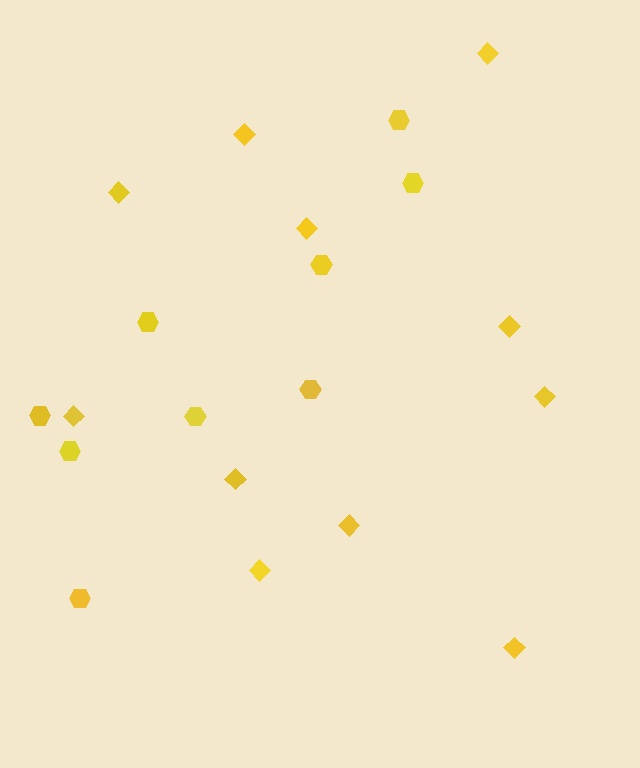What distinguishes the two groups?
There are 2 groups: one group of hexagons (9) and one group of diamonds (11).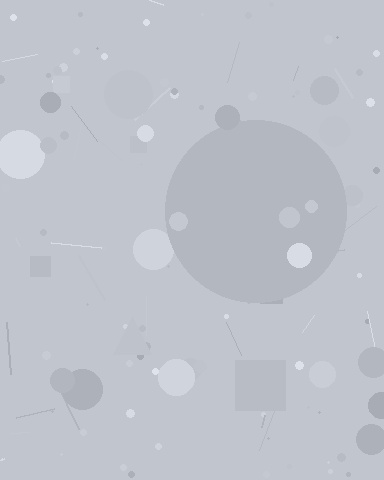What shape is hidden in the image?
A circle is hidden in the image.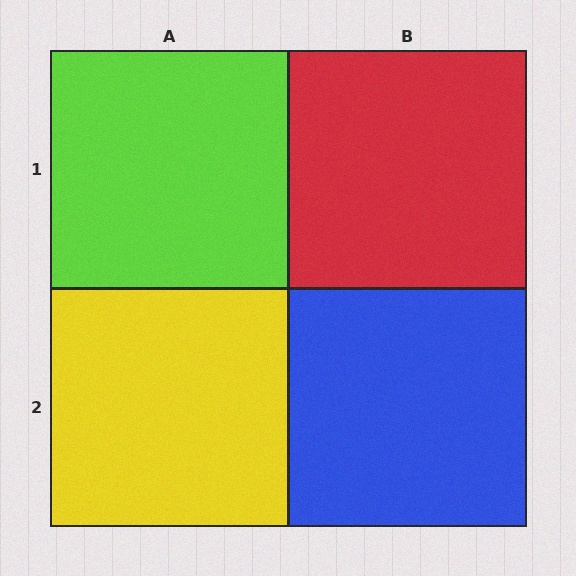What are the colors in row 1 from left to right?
Lime, red.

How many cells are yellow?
1 cell is yellow.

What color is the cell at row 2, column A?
Yellow.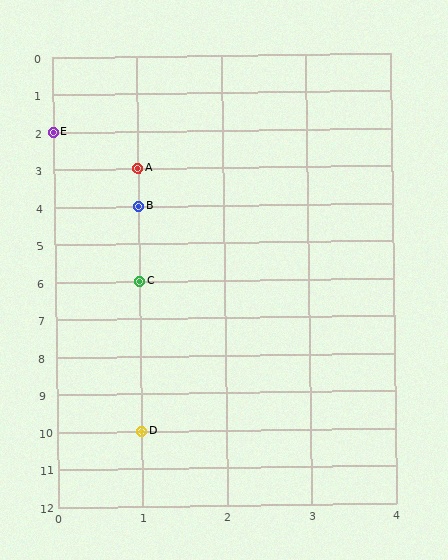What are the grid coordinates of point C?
Point C is at grid coordinates (1, 6).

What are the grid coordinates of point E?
Point E is at grid coordinates (0, 2).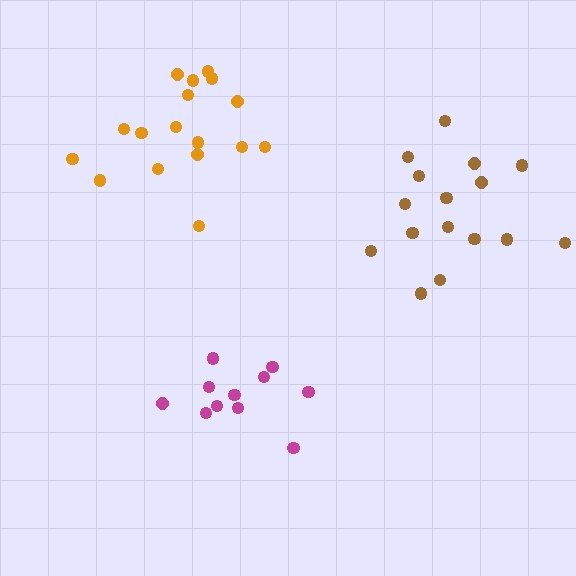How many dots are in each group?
Group 1: 11 dots, Group 2: 17 dots, Group 3: 16 dots (44 total).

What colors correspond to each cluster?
The clusters are colored: magenta, orange, brown.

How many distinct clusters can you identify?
There are 3 distinct clusters.